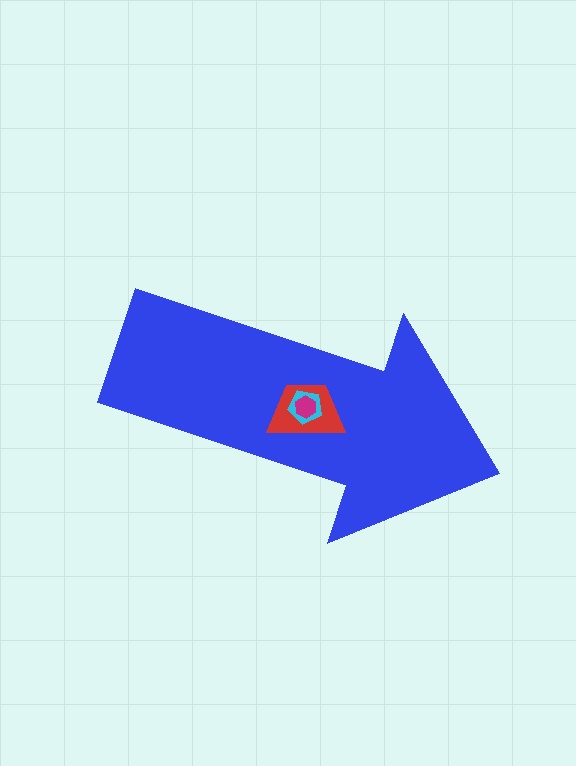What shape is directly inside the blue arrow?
The red trapezoid.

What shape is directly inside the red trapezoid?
The cyan pentagon.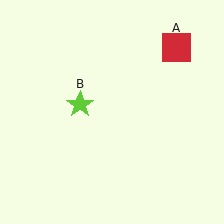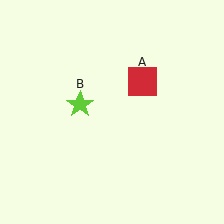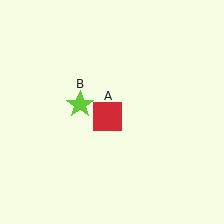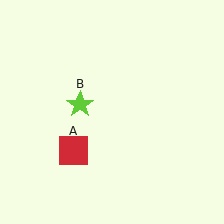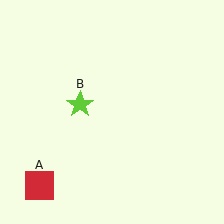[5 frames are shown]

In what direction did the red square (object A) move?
The red square (object A) moved down and to the left.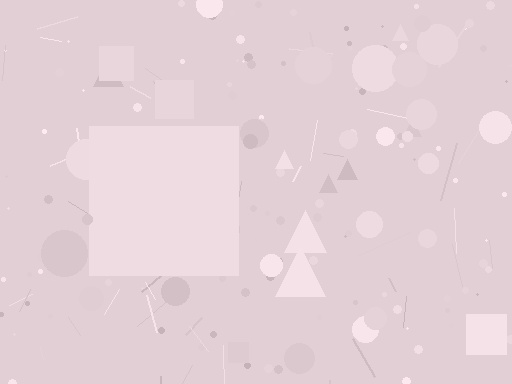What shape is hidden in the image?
A square is hidden in the image.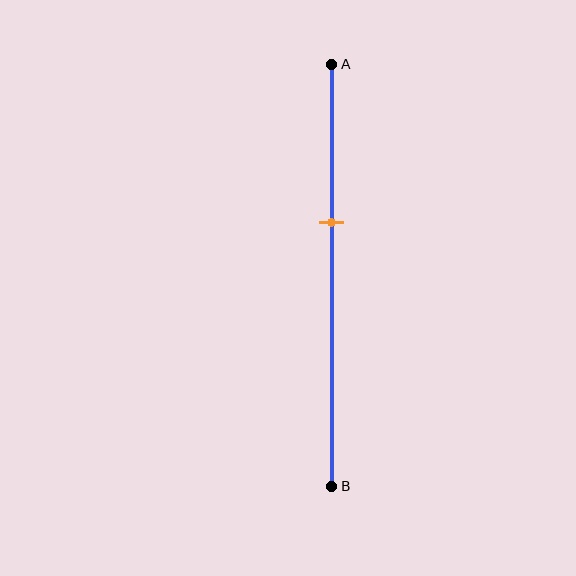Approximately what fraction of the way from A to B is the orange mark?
The orange mark is approximately 40% of the way from A to B.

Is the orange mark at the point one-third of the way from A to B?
No, the mark is at about 40% from A, not at the 33% one-third point.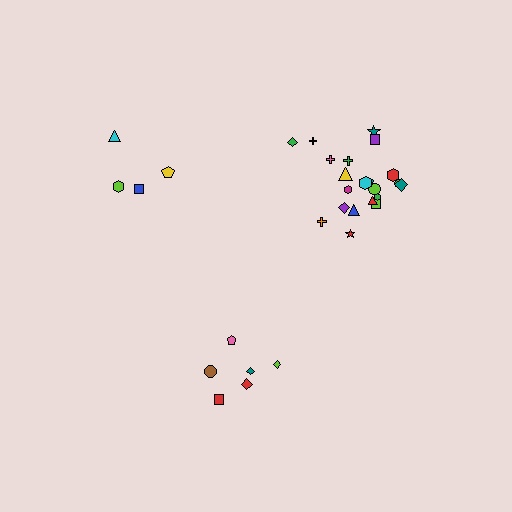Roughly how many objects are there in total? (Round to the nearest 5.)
Roughly 30 objects in total.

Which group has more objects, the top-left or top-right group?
The top-right group.